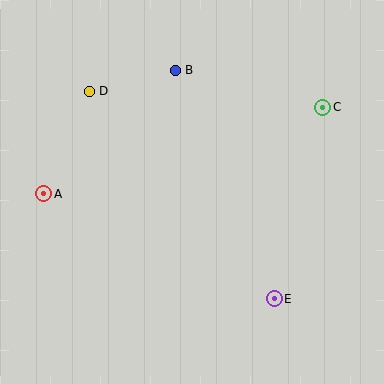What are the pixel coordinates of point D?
Point D is at (89, 91).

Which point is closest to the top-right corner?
Point C is closest to the top-right corner.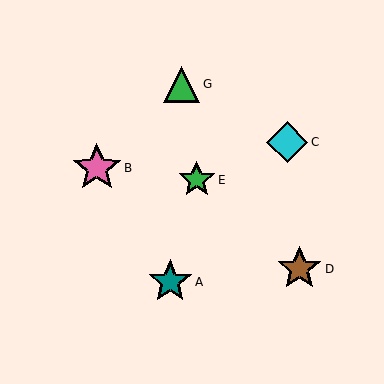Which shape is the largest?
The pink star (labeled B) is the largest.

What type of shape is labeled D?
Shape D is a brown star.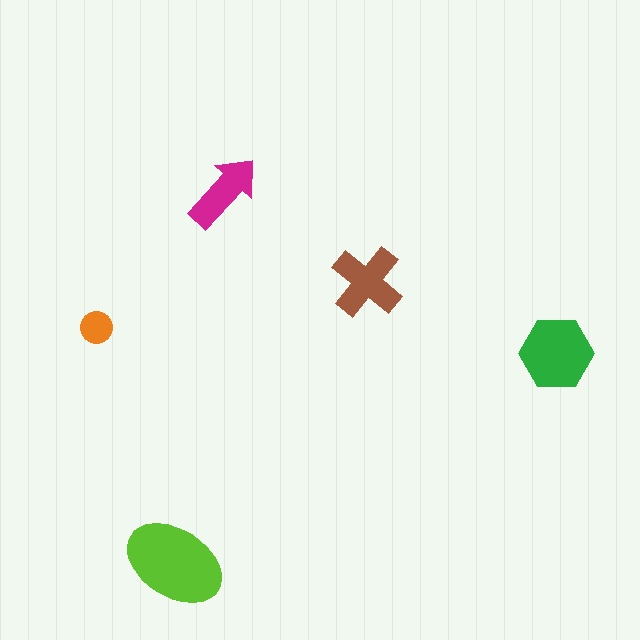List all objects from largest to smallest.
The lime ellipse, the green hexagon, the brown cross, the magenta arrow, the orange circle.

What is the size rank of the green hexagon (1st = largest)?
2nd.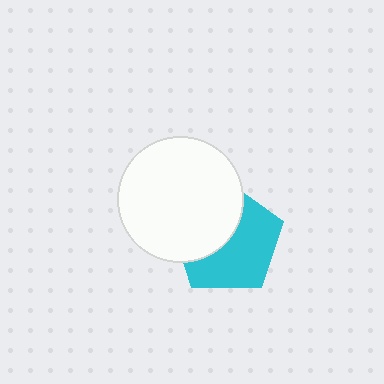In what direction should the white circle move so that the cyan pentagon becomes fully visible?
The white circle should move toward the upper-left. That is the shortest direction to clear the overlap and leave the cyan pentagon fully visible.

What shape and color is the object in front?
The object in front is a white circle.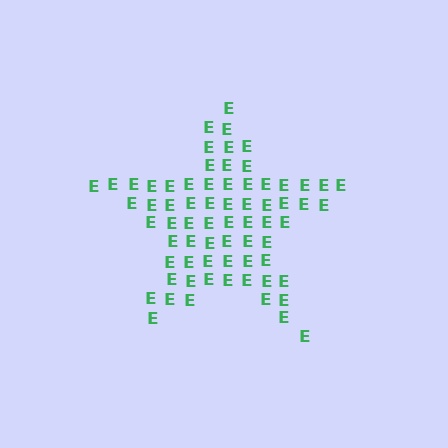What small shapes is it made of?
It is made of small letter E's.